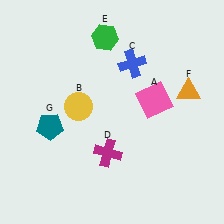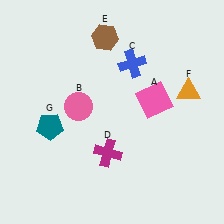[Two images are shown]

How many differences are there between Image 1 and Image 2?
There are 2 differences between the two images.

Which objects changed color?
B changed from yellow to pink. E changed from green to brown.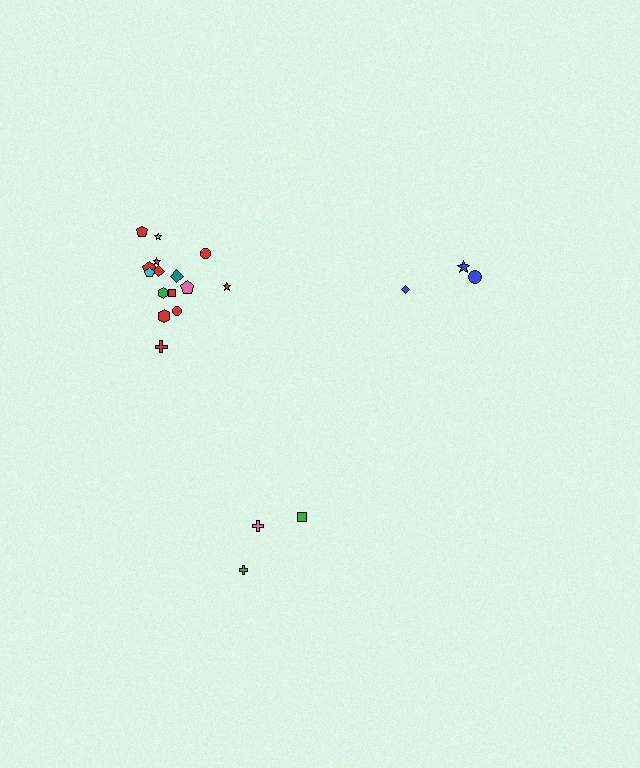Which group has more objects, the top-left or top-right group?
The top-left group.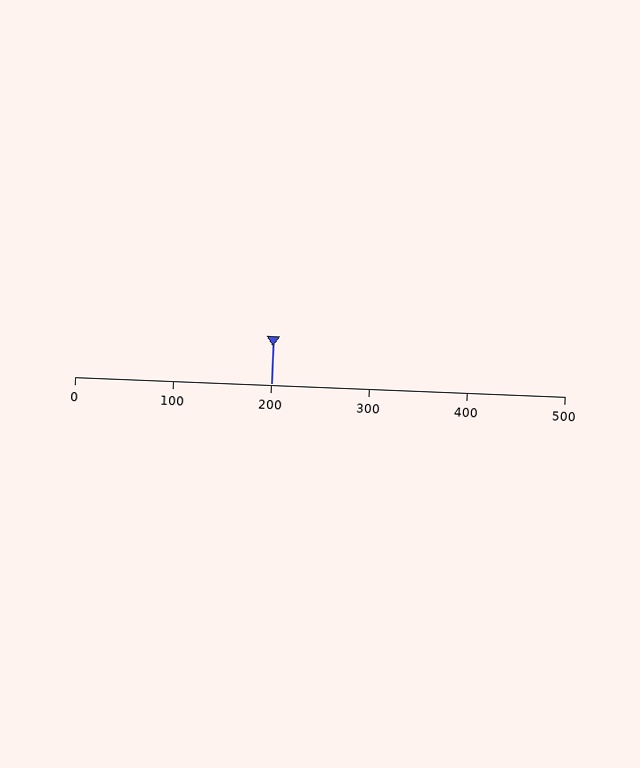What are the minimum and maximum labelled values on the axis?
The axis runs from 0 to 500.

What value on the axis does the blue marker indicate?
The marker indicates approximately 200.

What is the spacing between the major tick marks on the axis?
The major ticks are spaced 100 apart.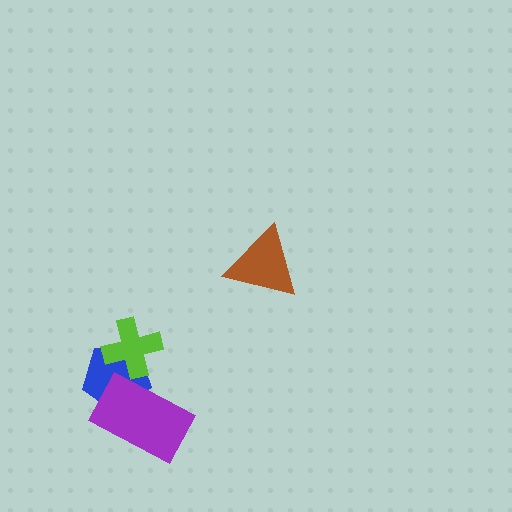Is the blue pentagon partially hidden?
Yes, it is partially covered by another shape.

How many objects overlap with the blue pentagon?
2 objects overlap with the blue pentagon.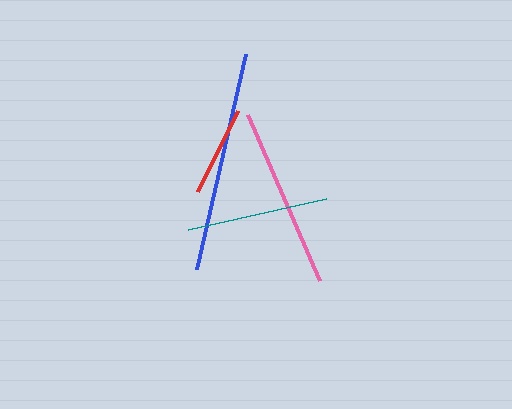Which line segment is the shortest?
The red line is the shortest at approximately 90 pixels.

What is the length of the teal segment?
The teal segment is approximately 142 pixels long.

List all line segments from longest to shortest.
From longest to shortest: blue, pink, teal, red.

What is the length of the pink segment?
The pink segment is approximately 181 pixels long.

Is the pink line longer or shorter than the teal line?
The pink line is longer than the teal line.